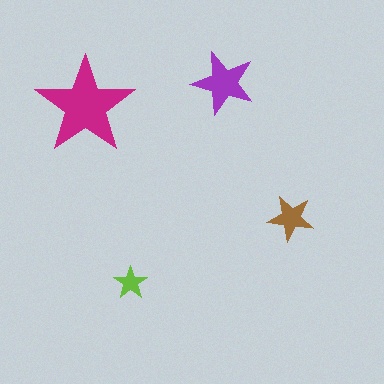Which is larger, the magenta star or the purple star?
The magenta one.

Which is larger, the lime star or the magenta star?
The magenta one.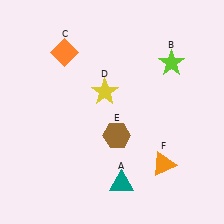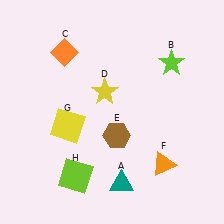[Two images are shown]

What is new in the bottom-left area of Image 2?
A lime square (H) was added in the bottom-left area of Image 2.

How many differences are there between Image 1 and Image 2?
There are 2 differences between the two images.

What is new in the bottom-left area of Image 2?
A yellow square (G) was added in the bottom-left area of Image 2.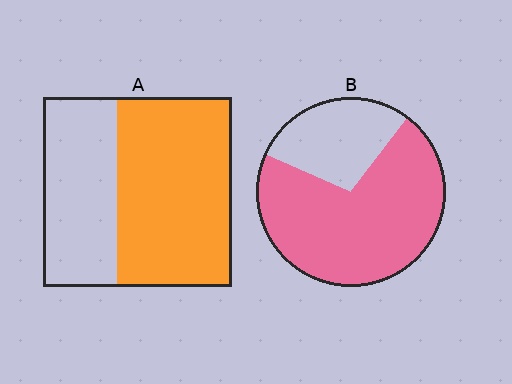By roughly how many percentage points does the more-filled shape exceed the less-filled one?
By roughly 10 percentage points (B over A).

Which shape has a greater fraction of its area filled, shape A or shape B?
Shape B.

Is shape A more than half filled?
Yes.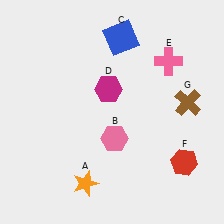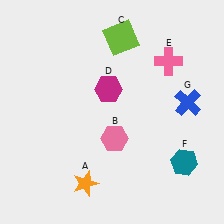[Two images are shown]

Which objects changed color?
C changed from blue to lime. F changed from red to teal. G changed from brown to blue.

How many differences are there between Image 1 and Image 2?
There are 3 differences between the two images.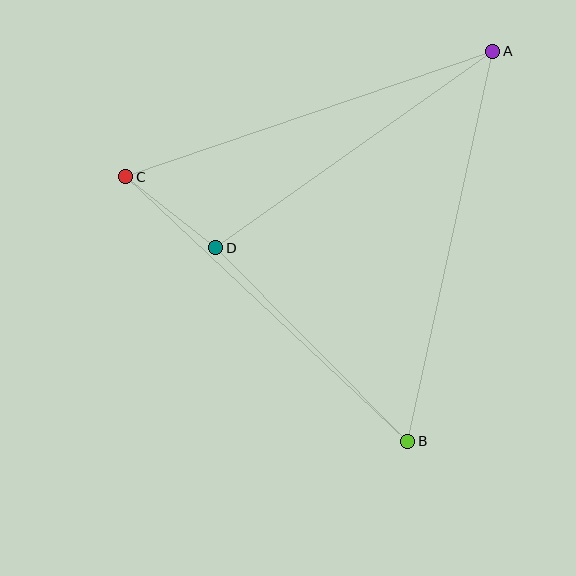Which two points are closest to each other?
Points C and D are closest to each other.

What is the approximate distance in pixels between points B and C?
The distance between B and C is approximately 386 pixels.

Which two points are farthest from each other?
Points A and B are farthest from each other.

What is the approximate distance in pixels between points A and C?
The distance between A and C is approximately 388 pixels.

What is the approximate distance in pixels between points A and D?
The distance between A and D is approximately 340 pixels.